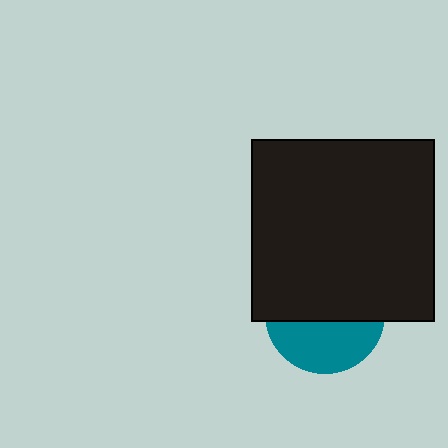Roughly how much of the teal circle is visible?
A small part of it is visible (roughly 42%).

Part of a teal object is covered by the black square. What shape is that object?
It is a circle.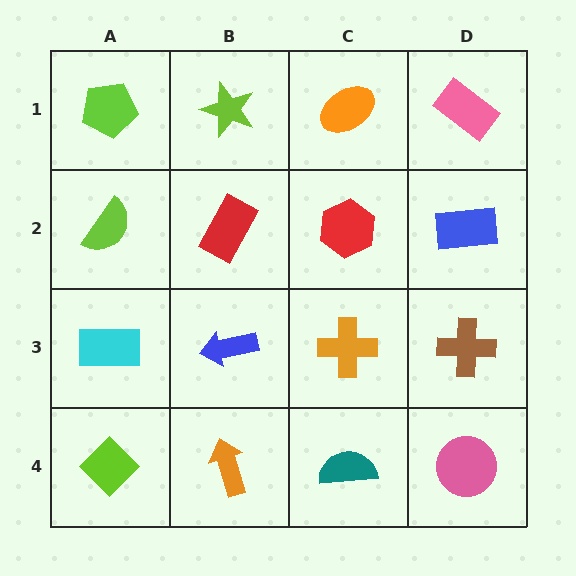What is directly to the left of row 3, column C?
A blue arrow.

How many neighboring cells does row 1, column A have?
2.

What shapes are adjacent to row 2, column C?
An orange ellipse (row 1, column C), an orange cross (row 3, column C), a red rectangle (row 2, column B), a blue rectangle (row 2, column D).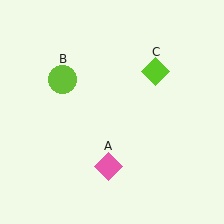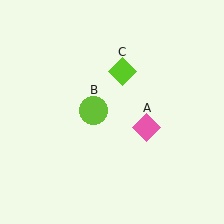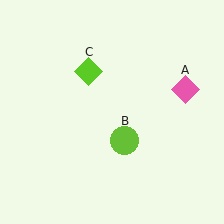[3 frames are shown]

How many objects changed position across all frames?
3 objects changed position: pink diamond (object A), lime circle (object B), lime diamond (object C).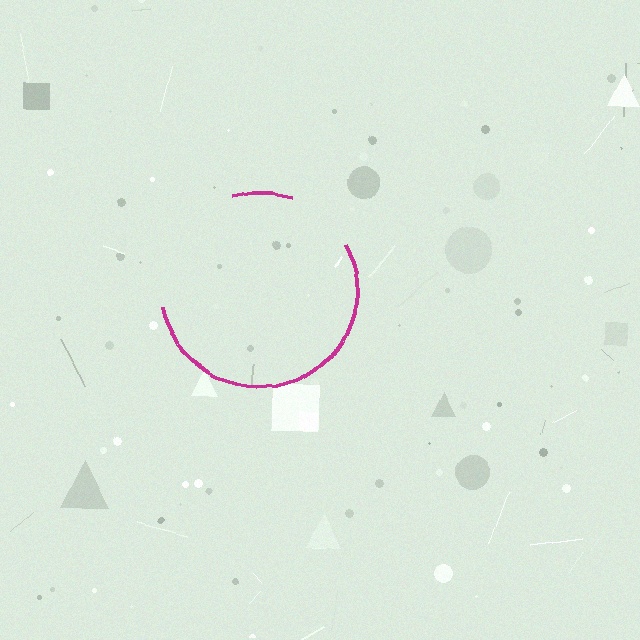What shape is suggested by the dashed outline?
The dashed outline suggests a circle.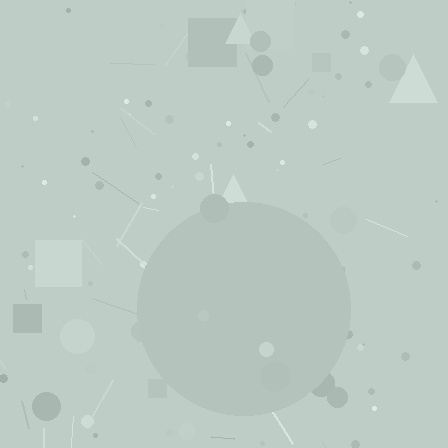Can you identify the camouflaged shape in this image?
The camouflaged shape is a circle.